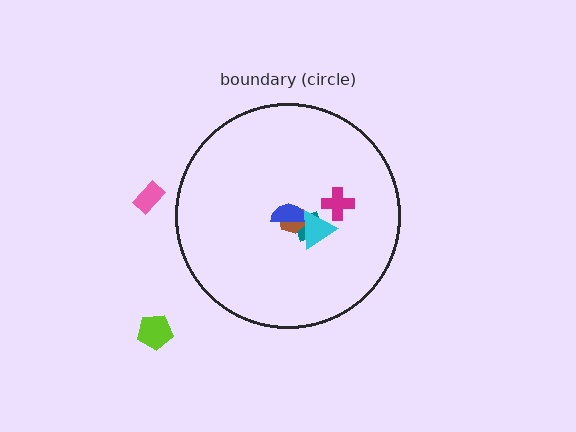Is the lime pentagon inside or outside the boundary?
Outside.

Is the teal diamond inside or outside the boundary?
Inside.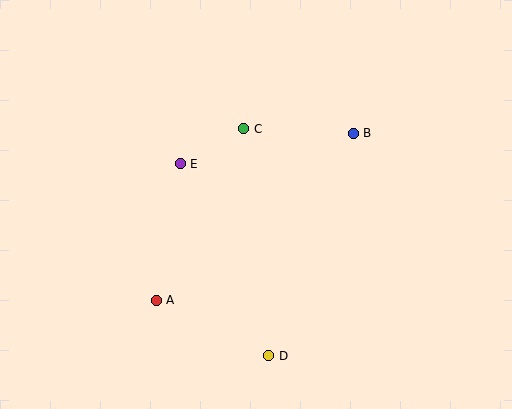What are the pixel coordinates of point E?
Point E is at (180, 164).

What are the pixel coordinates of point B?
Point B is at (353, 133).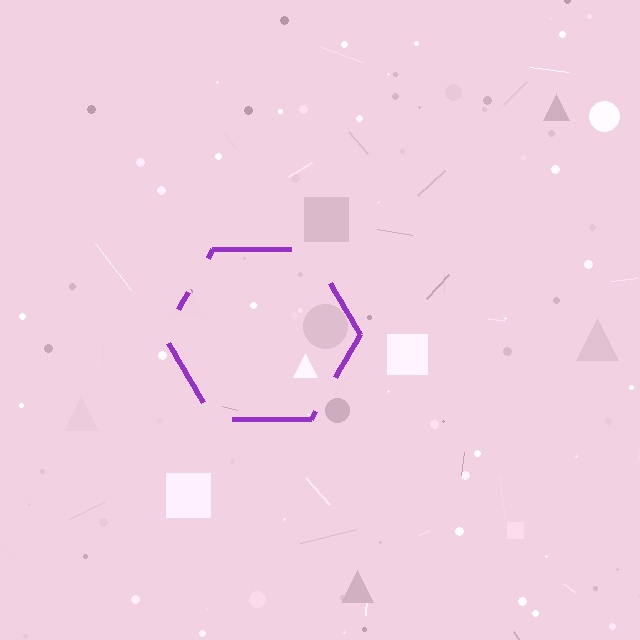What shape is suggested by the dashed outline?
The dashed outline suggests a hexagon.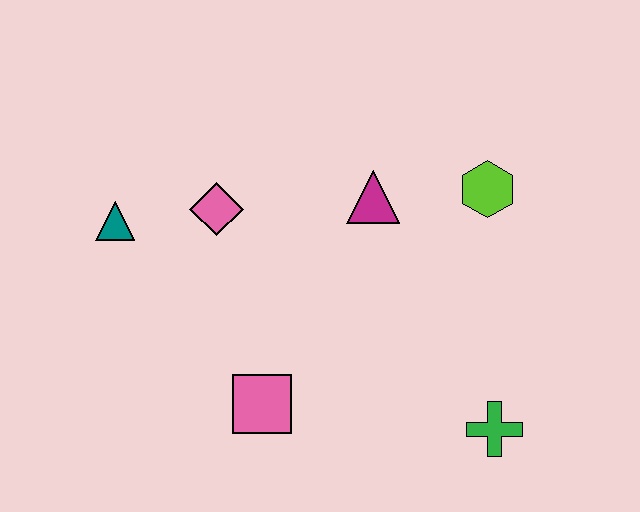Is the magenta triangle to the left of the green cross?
Yes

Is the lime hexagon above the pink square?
Yes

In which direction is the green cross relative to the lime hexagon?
The green cross is below the lime hexagon.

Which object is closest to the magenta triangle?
The lime hexagon is closest to the magenta triangle.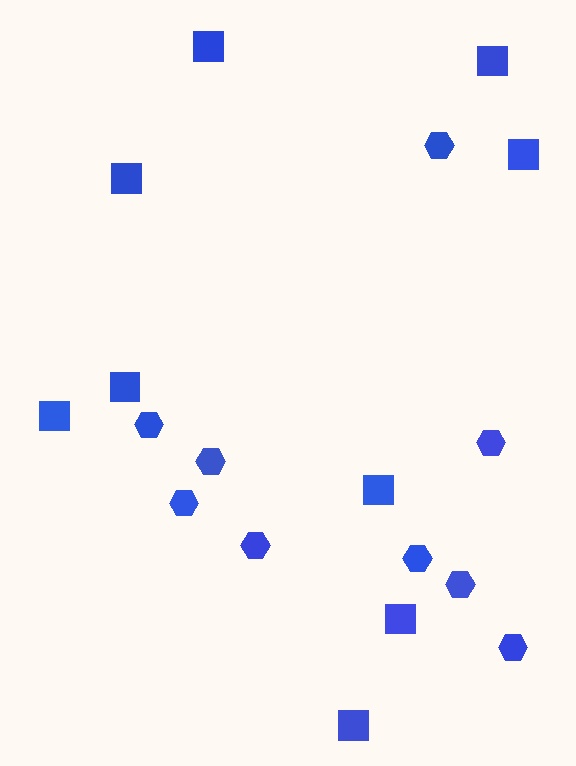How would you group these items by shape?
There are 2 groups: one group of squares (9) and one group of hexagons (9).